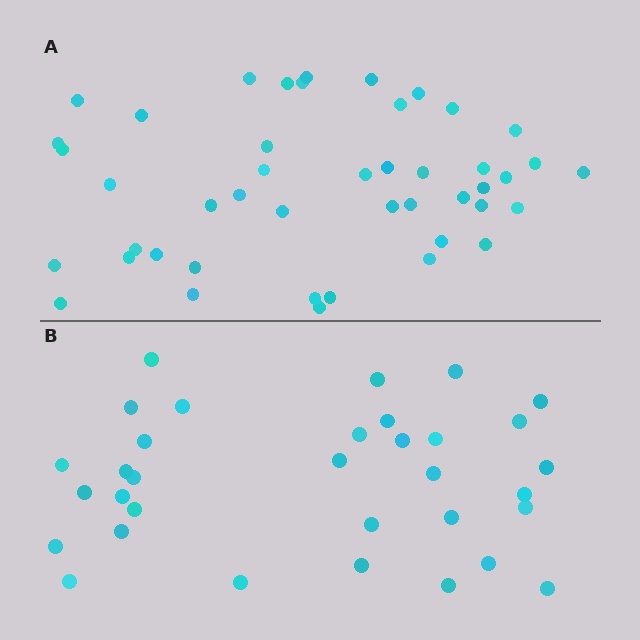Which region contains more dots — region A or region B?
Region A (the top region) has more dots.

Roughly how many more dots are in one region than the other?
Region A has roughly 12 or so more dots than region B.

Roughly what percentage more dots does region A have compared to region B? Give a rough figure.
About 35% more.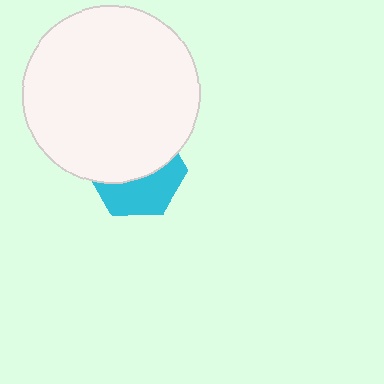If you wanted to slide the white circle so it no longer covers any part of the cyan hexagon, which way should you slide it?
Slide it up — that is the most direct way to separate the two shapes.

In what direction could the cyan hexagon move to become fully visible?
The cyan hexagon could move down. That would shift it out from behind the white circle entirely.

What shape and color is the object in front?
The object in front is a white circle.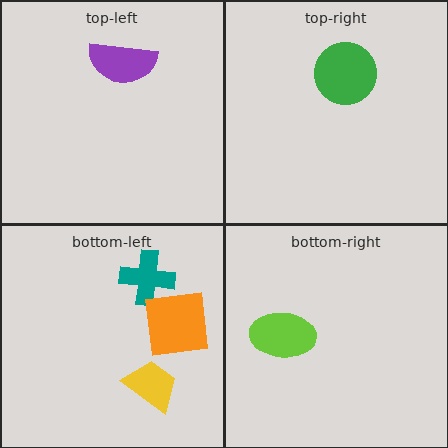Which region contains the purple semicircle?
The top-left region.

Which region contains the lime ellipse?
The bottom-right region.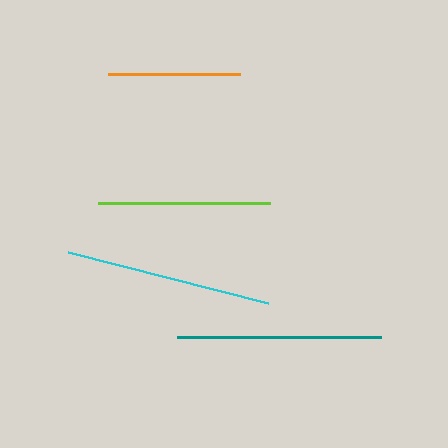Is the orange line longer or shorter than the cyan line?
The cyan line is longer than the orange line.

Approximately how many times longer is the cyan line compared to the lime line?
The cyan line is approximately 1.2 times the length of the lime line.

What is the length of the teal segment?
The teal segment is approximately 204 pixels long.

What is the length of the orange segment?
The orange segment is approximately 132 pixels long.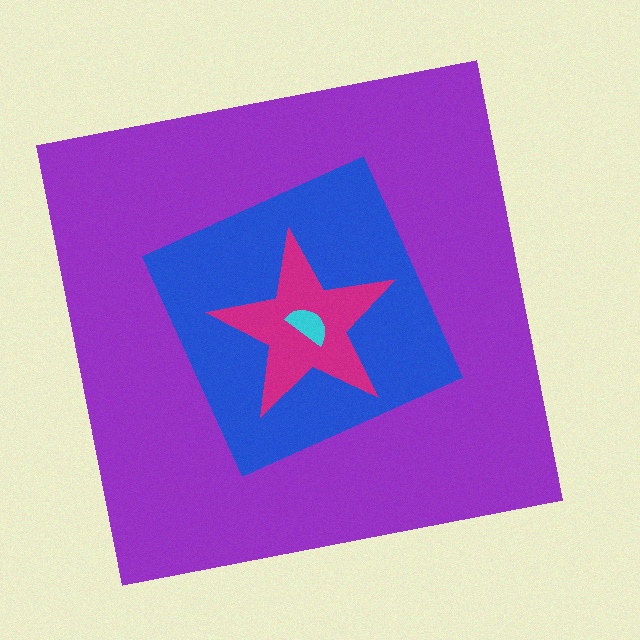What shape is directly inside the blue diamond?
The magenta star.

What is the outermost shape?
The purple square.